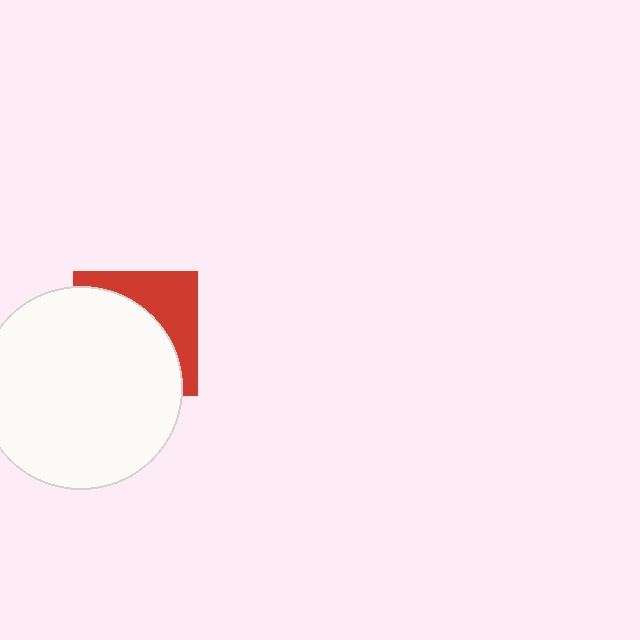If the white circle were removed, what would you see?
You would see the complete red square.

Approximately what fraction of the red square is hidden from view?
Roughly 64% of the red square is hidden behind the white circle.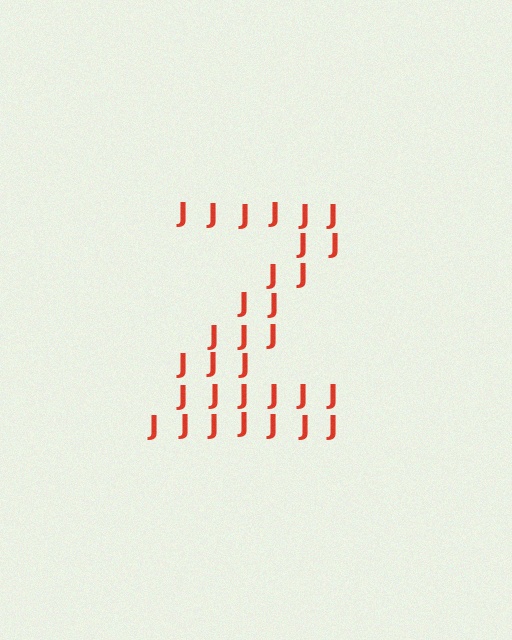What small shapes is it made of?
It is made of small letter J's.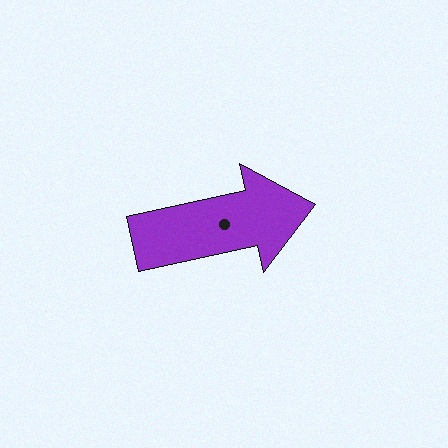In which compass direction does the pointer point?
East.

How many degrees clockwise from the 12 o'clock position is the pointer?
Approximately 78 degrees.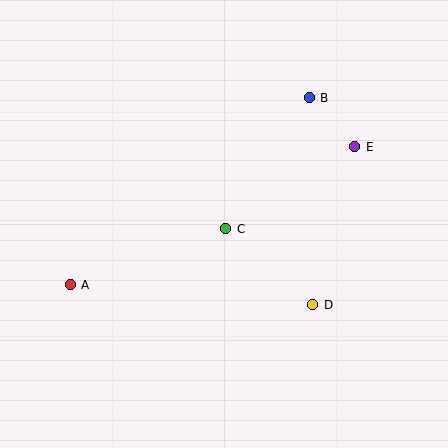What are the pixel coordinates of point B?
Point B is at (309, 98).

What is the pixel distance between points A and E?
The distance between A and E is 316 pixels.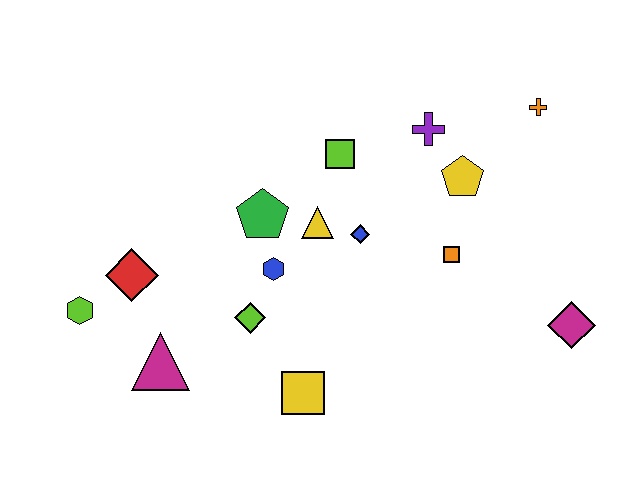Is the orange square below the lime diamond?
No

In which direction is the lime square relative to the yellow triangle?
The lime square is above the yellow triangle.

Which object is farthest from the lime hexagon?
The orange cross is farthest from the lime hexagon.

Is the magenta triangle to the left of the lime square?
Yes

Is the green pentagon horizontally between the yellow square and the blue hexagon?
No